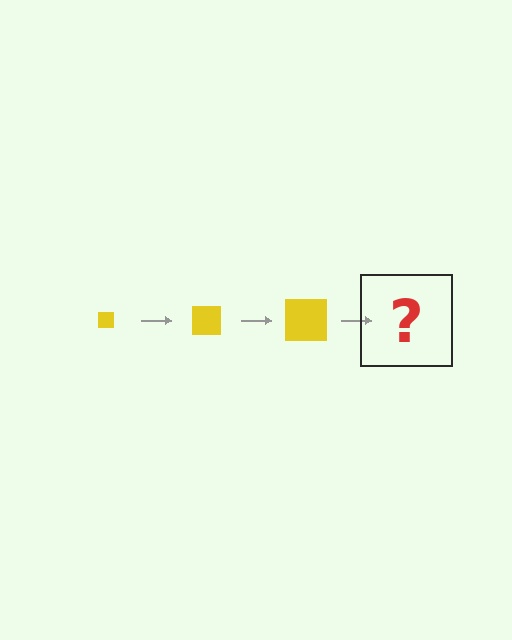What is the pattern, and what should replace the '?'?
The pattern is that the square gets progressively larger each step. The '?' should be a yellow square, larger than the previous one.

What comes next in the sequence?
The next element should be a yellow square, larger than the previous one.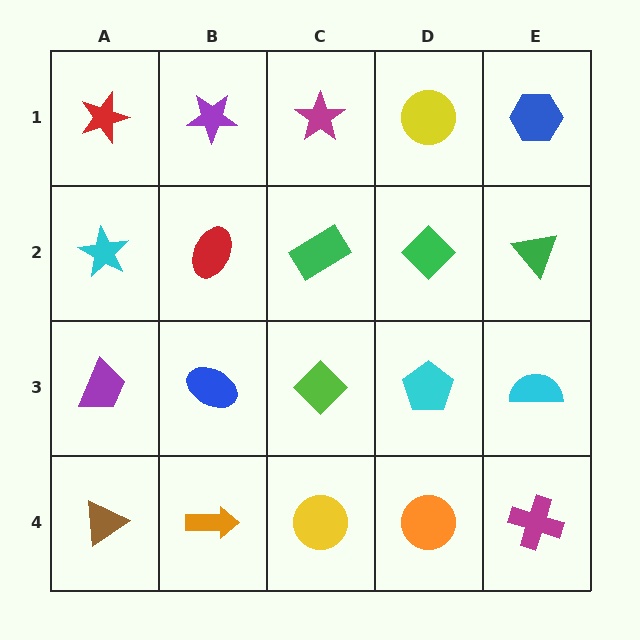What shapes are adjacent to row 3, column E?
A green triangle (row 2, column E), a magenta cross (row 4, column E), a cyan pentagon (row 3, column D).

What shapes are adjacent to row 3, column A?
A cyan star (row 2, column A), a brown triangle (row 4, column A), a blue ellipse (row 3, column B).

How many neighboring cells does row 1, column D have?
3.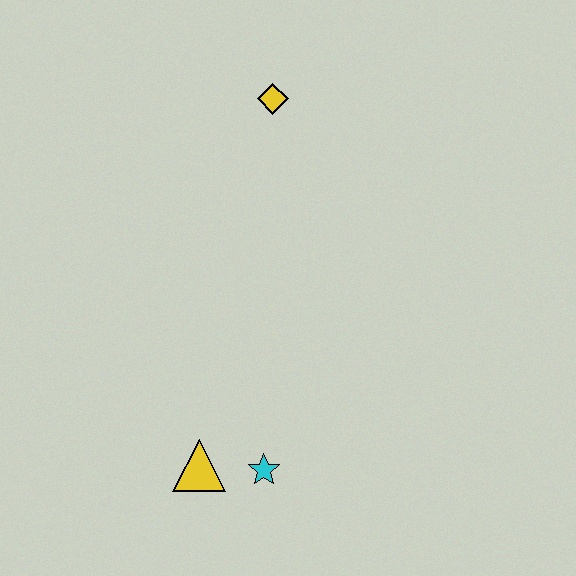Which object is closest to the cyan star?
The yellow triangle is closest to the cyan star.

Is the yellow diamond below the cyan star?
No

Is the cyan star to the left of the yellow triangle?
No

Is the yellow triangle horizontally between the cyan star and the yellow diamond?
No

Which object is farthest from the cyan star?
The yellow diamond is farthest from the cyan star.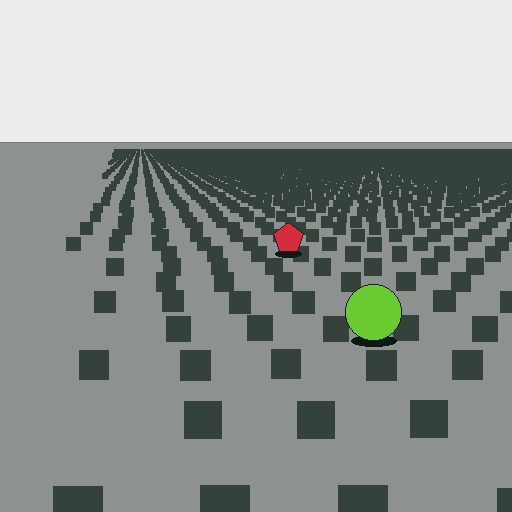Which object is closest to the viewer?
The lime circle is closest. The texture marks near it are larger and more spread out.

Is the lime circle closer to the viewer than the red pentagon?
Yes. The lime circle is closer — you can tell from the texture gradient: the ground texture is coarser near it.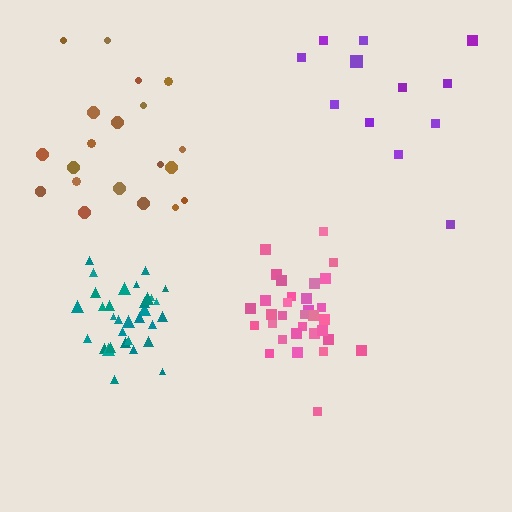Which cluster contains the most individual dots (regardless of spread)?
Pink (32).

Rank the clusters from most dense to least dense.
teal, pink, brown, purple.